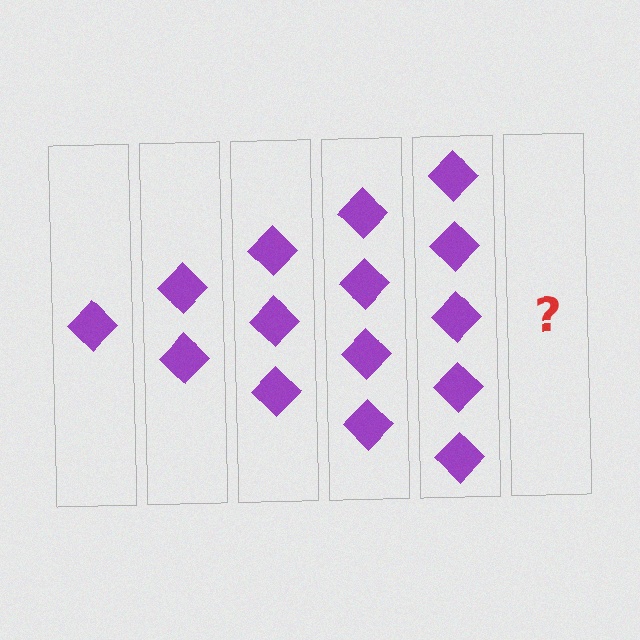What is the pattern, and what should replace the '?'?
The pattern is that each step adds one more diamond. The '?' should be 6 diamonds.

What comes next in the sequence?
The next element should be 6 diamonds.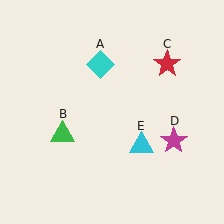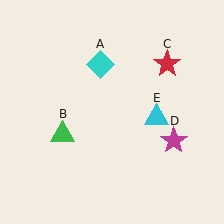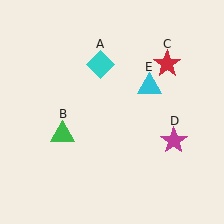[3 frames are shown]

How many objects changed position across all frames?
1 object changed position: cyan triangle (object E).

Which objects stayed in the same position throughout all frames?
Cyan diamond (object A) and green triangle (object B) and red star (object C) and magenta star (object D) remained stationary.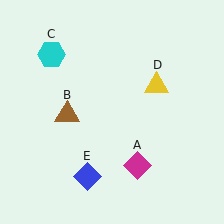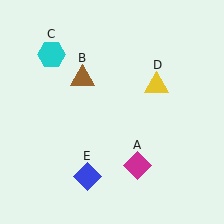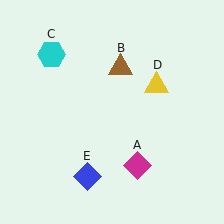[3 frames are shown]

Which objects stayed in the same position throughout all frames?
Magenta diamond (object A) and cyan hexagon (object C) and yellow triangle (object D) and blue diamond (object E) remained stationary.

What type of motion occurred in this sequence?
The brown triangle (object B) rotated clockwise around the center of the scene.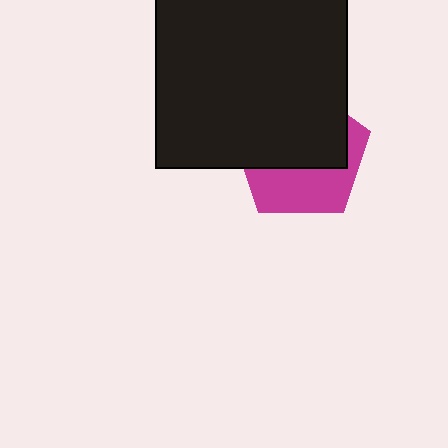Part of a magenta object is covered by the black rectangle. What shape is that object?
It is a pentagon.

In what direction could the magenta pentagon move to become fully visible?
The magenta pentagon could move down. That would shift it out from behind the black rectangle entirely.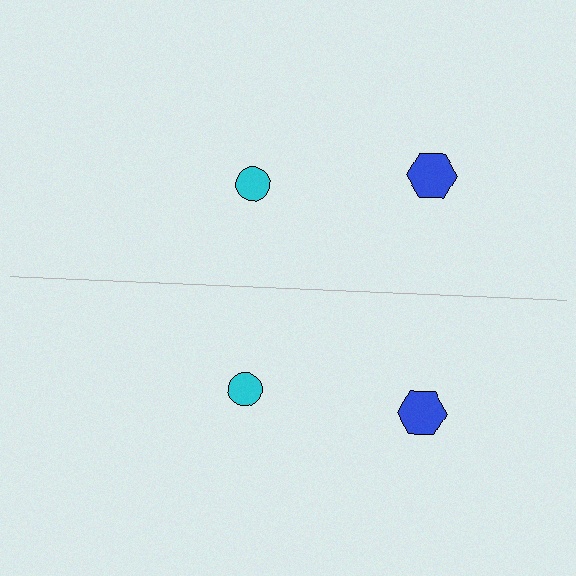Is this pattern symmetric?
Yes, this pattern has bilateral (reflection) symmetry.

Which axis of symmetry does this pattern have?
The pattern has a horizontal axis of symmetry running through the center of the image.